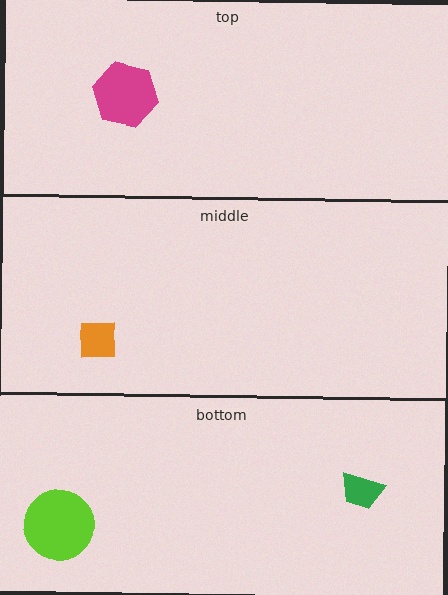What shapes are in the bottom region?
The green trapezoid, the lime circle.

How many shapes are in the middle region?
1.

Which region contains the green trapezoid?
The bottom region.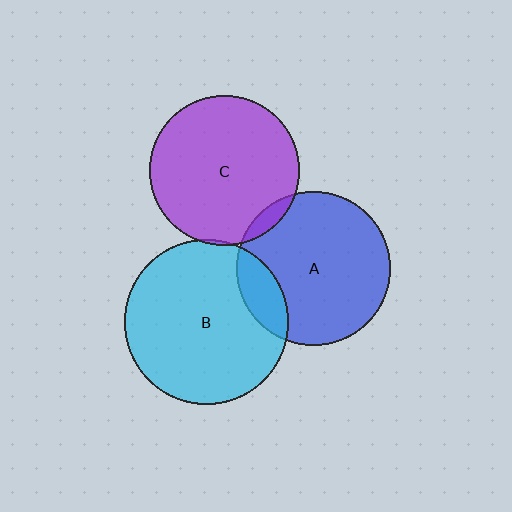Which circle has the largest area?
Circle B (cyan).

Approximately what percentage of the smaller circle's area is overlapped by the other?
Approximately 15%.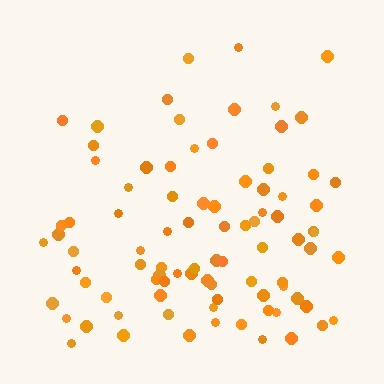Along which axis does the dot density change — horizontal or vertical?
Vertical.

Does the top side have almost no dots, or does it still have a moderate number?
Still a moderate number, just noticeably fewer than the bottom.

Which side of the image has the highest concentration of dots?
The bottom.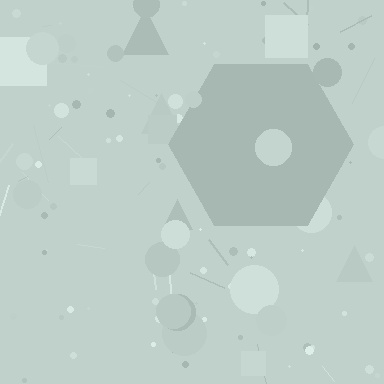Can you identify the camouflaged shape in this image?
The camouflaged shape is a hexagon.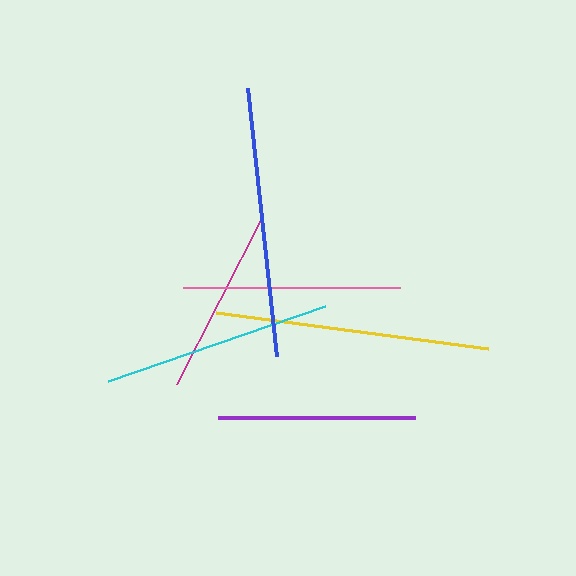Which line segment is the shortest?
The magenta line is the shortest at approximately 189 pixels.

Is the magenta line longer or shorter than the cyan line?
The cyan line is longer than the magenta line.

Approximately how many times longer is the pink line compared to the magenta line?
The pink line is approximately 1.1 times the length of the magenta line.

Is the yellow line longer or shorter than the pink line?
The yellow line is longer than the pink line.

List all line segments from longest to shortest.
From longest to shortest: yellow, blue, cyan, pink, purple, magenta.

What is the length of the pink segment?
The pink segment is approximately 217 pixels long.